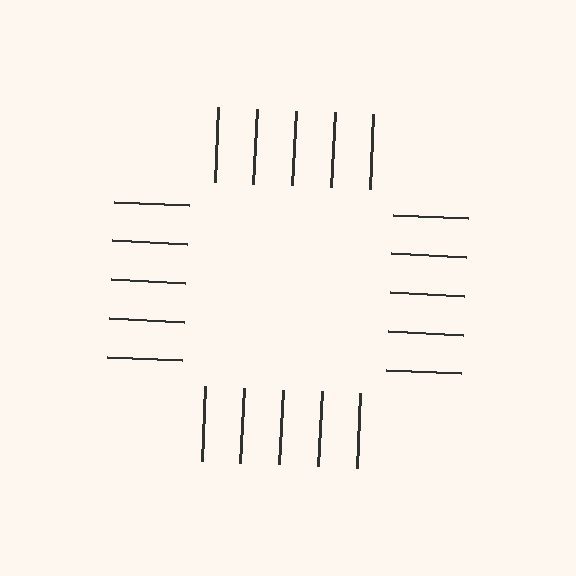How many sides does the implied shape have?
4 sides — the line-ends trace a square.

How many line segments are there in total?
20 — 5 along each of the 4 edges.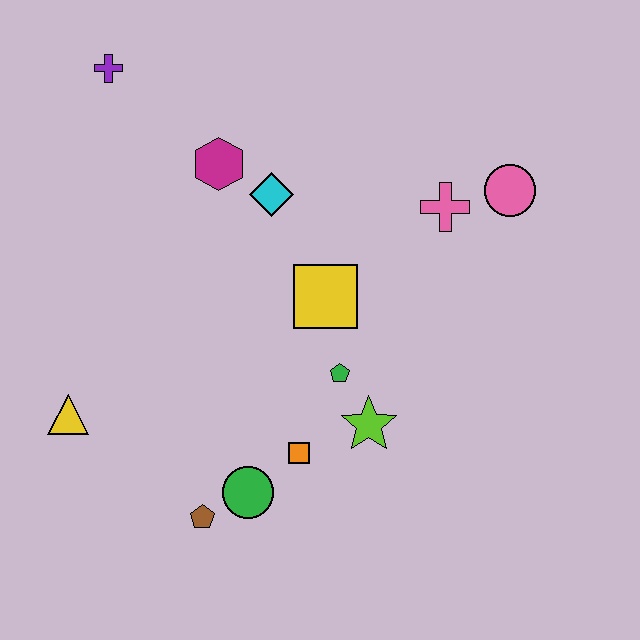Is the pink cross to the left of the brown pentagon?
No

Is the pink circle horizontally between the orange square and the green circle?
No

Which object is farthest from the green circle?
The purple cross is farthest from the green circle.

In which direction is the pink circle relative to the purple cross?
The pink circle is to the right of the purple cross.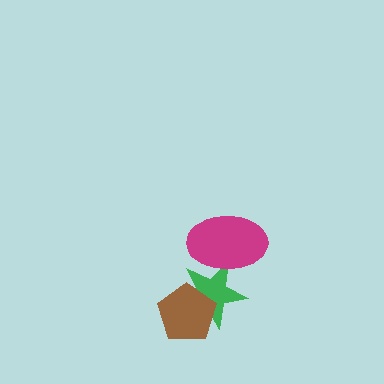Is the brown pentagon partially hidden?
No, no other shape covers it.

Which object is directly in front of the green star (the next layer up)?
The brown pentagon is directly in front of the green star.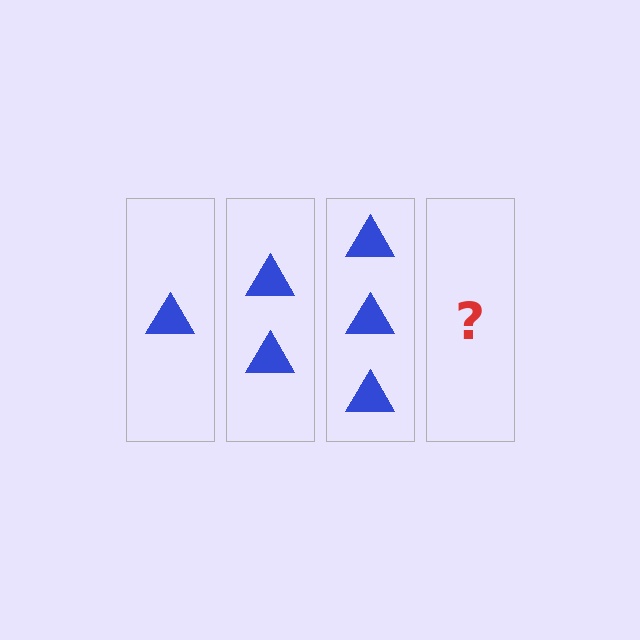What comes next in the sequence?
The next element should be 4 triangles.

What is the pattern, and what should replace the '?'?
The pattern is that each step adds one more triangle. The '?' should be 4 triangles.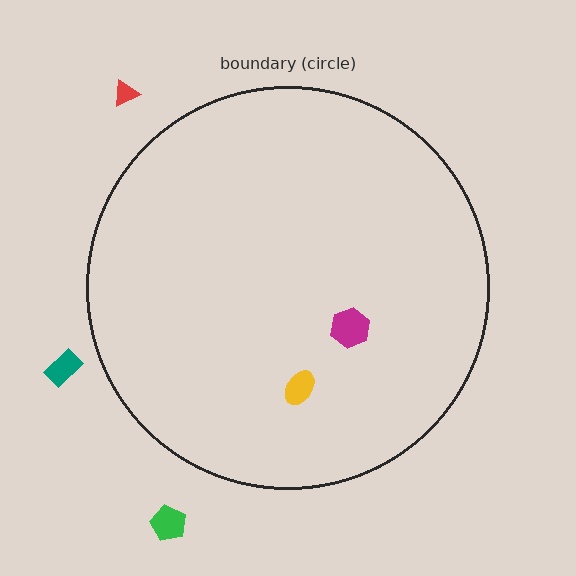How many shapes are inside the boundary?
2 inside, 3 outside.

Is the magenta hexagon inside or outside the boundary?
Inside.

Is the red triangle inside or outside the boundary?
Outside.